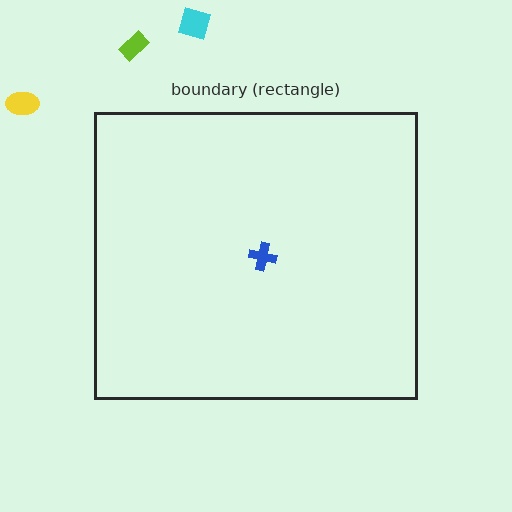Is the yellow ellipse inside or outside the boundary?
Outside.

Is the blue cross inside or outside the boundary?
Inside.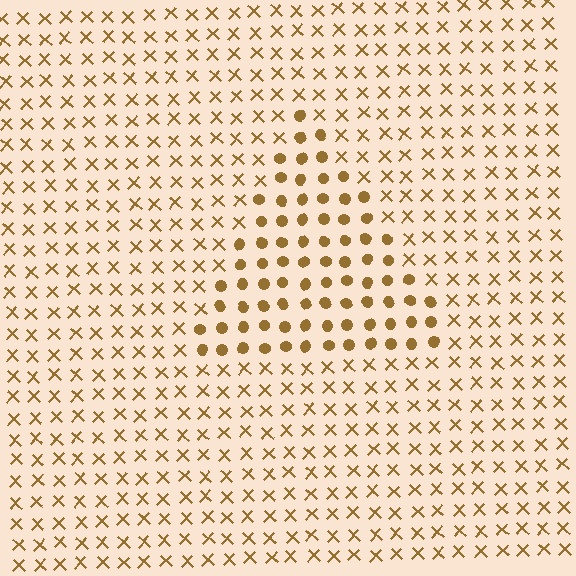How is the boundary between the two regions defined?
The boundary is defined by a change in element shape: circles inside vs. X marks outside. All elements share the same color and spacing.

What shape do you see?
I see a triangle.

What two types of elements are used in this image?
The image uses circles inside the triangle region and X marks outside it.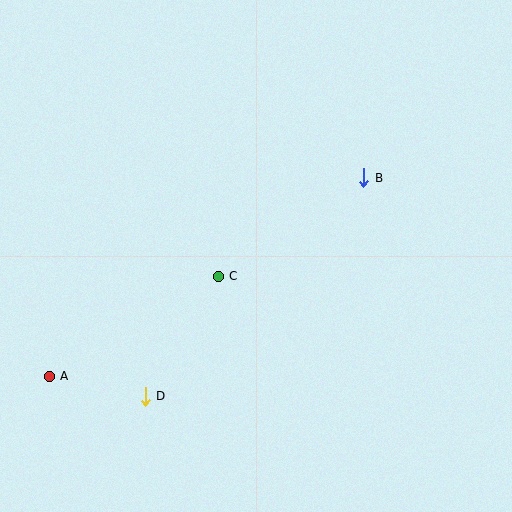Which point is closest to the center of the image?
Point C at (218, 276) is closest to the center.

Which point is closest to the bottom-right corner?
Point B is closest to the bottom-right corner.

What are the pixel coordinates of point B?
Point B is at (364, 178).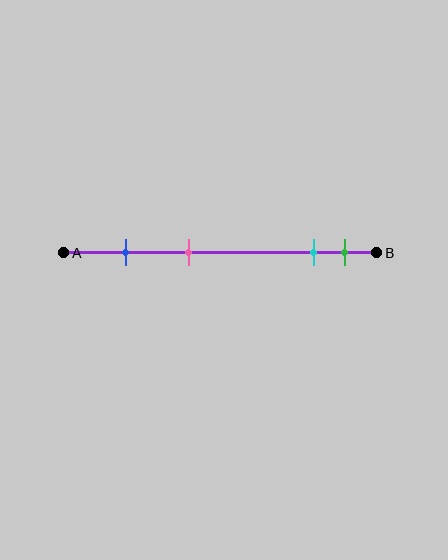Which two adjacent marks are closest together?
The cyan and green marks are the closest adjacent pair.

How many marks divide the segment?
There are 4 marks dividing the segment.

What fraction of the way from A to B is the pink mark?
The pink mark is approximately 40% (0.4) of the way from A to B.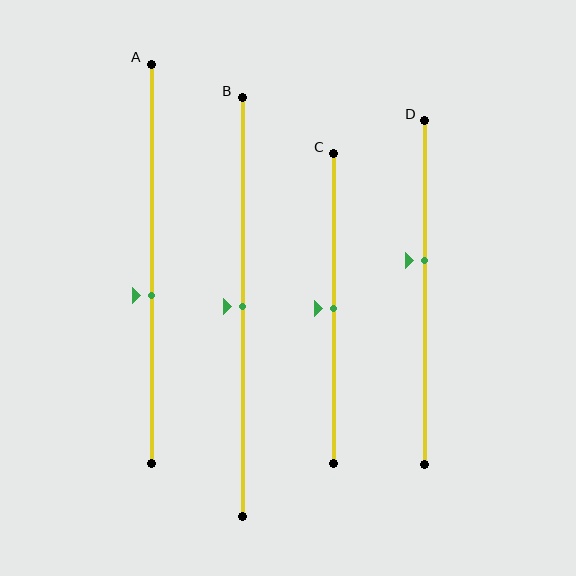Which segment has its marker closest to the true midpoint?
Segment B has its marker closest to the true midpoint.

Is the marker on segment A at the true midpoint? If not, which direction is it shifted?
No, the marker on segment A is shifted downward by about 8% of the segment length.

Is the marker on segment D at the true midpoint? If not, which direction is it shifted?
No, the marker on segment D is shifted upward by about 9% of the segment length.